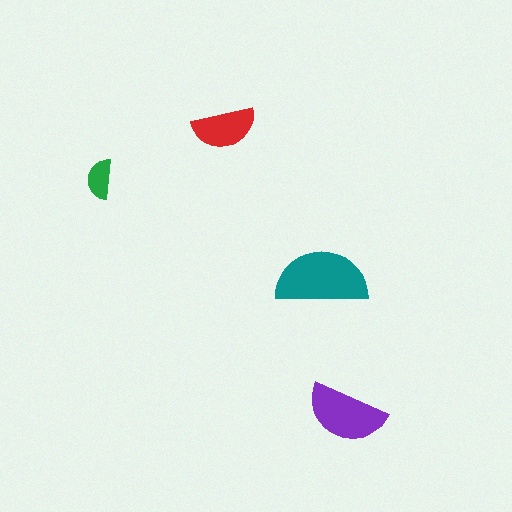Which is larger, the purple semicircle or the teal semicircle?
The teal one.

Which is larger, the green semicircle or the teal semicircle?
The teal one.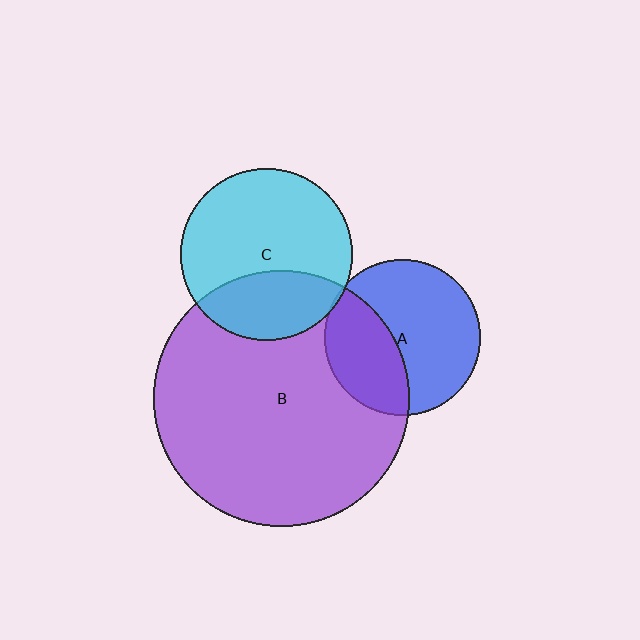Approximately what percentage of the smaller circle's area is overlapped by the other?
Approximately 5%.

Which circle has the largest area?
Circle B (purple).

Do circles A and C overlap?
Yes.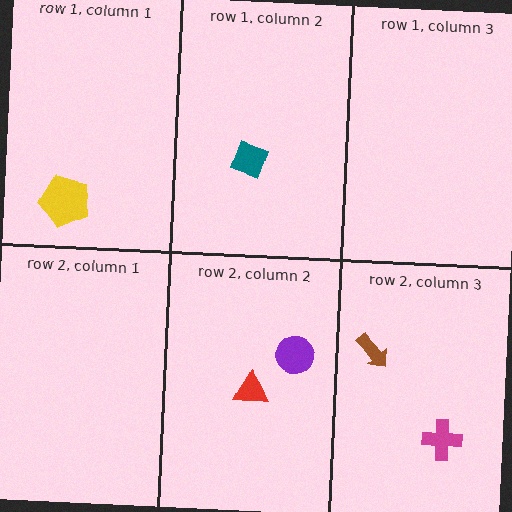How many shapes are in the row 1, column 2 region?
1.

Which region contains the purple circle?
The row 2, column 2 region.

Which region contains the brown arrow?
The row 2, column 3 region.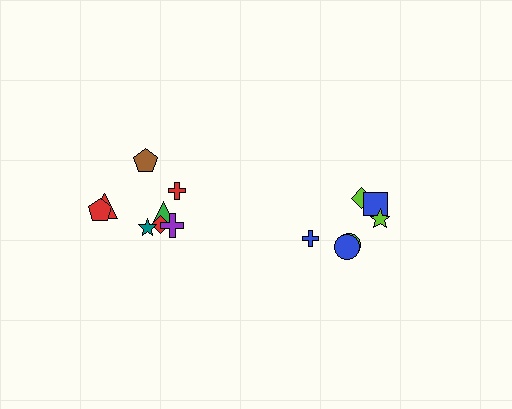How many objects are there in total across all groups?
There are 14 objects.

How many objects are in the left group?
There are 8 objects.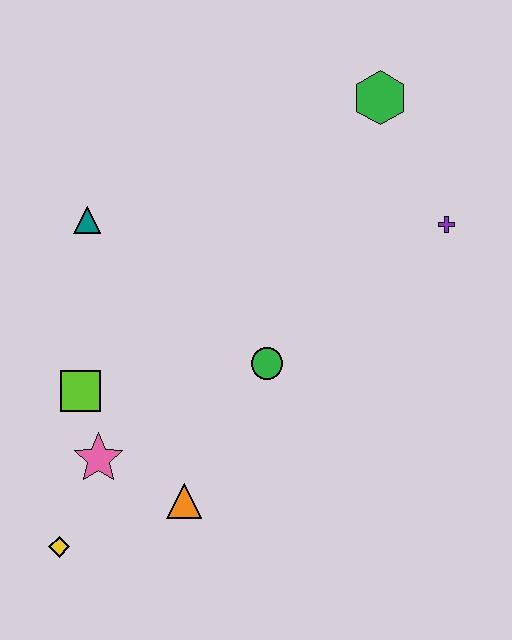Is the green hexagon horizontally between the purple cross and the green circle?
Yes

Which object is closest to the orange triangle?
The pink star is closest to the orange triangle.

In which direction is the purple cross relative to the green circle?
The purple cross is to the right of the green circle.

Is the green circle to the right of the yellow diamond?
Yes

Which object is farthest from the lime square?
The green hexagon is farthest from the lime square.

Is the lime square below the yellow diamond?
No